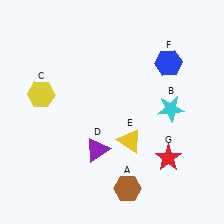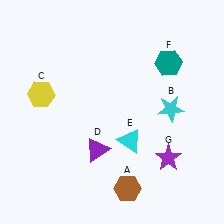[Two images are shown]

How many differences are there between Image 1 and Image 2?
There are 3 differences between the two images.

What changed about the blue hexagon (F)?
In Image 1, F is blue. In Image 2, it changed to teal.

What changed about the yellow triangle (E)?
In Image 1, E is yellow. In Image 2, it changed to cyan.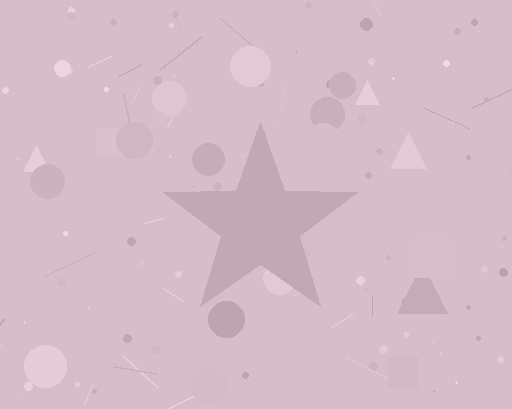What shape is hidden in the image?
A star is hidden in the image.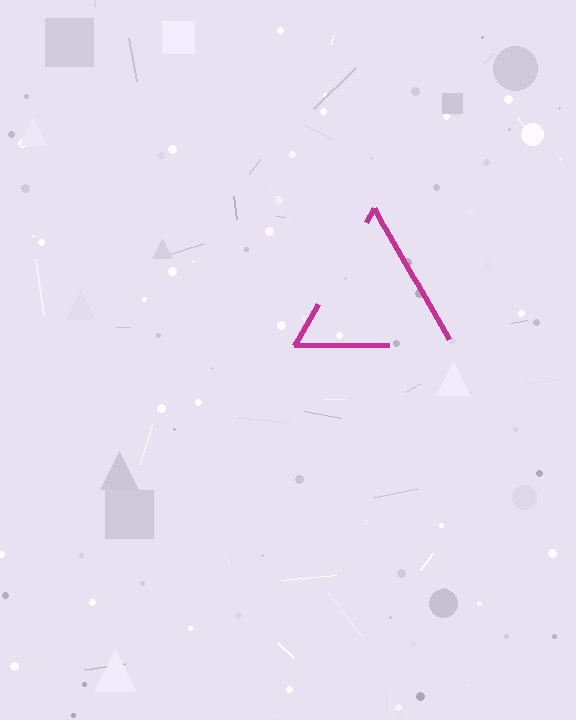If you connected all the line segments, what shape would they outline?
They would outline a triangle.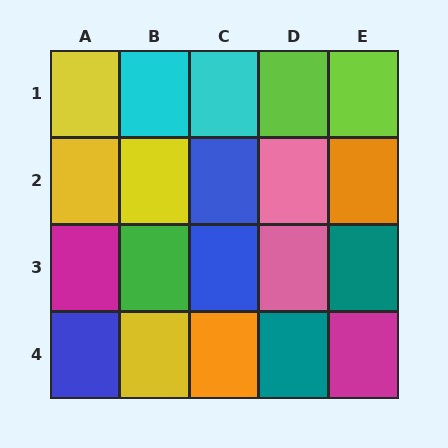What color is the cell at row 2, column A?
Yellow.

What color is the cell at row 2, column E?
Orange.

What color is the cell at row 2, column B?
Yellow.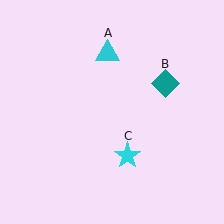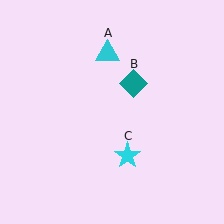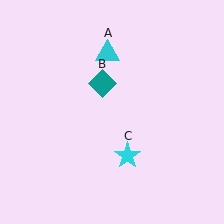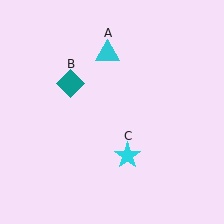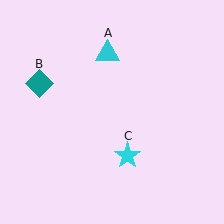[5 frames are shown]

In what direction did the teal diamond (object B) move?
The teal diamond (object B) moved left.